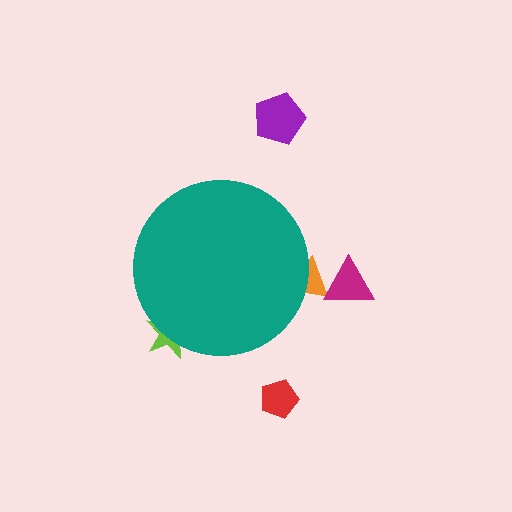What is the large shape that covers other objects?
A teal circle.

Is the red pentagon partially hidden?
No, the red pentagon is fully visible.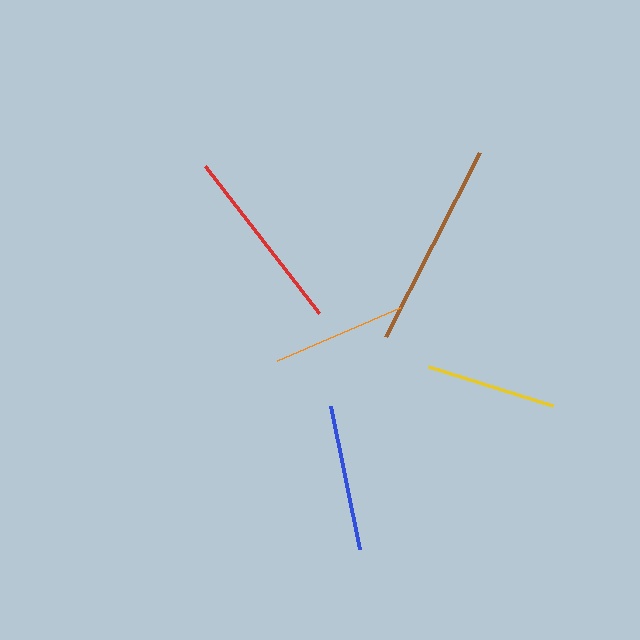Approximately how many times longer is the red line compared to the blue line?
The red line is approximately 1.3 times the length of the blue line.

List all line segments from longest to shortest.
From longest to shortest: brown, red, blue, orange, yellow.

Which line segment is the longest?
The brown line is the longest at approximately 207 pixels.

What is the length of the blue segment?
The blue segment is approximately 146 pixels long.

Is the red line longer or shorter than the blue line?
The red line is longer than the blue line.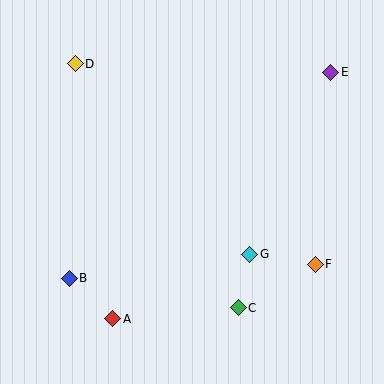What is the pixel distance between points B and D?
The distance between B and D is 215 pixels.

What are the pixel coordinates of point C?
Point C is at (238, 308).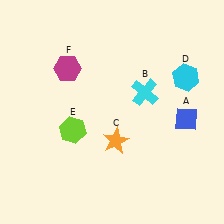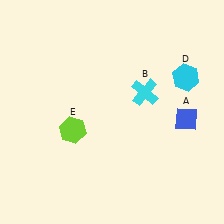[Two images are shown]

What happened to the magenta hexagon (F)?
The magenta hexagon (F) was removed in Image 2. It was in the top-left area of Image 1.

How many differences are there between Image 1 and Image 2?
There are 2 differences between the two images.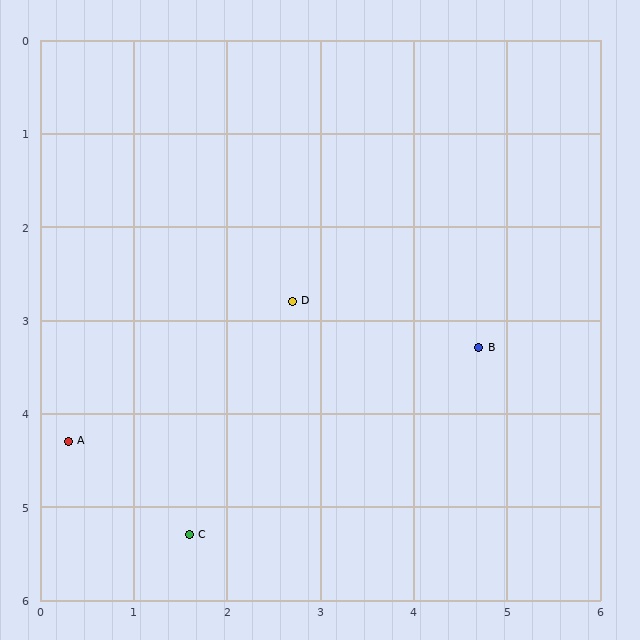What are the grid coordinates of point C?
Point C is at approximately (1.6, 5.3).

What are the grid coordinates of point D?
Point D is at approximately (2.7, 2.8).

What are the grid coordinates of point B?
Point B is at approximately (4.7, 3.3).